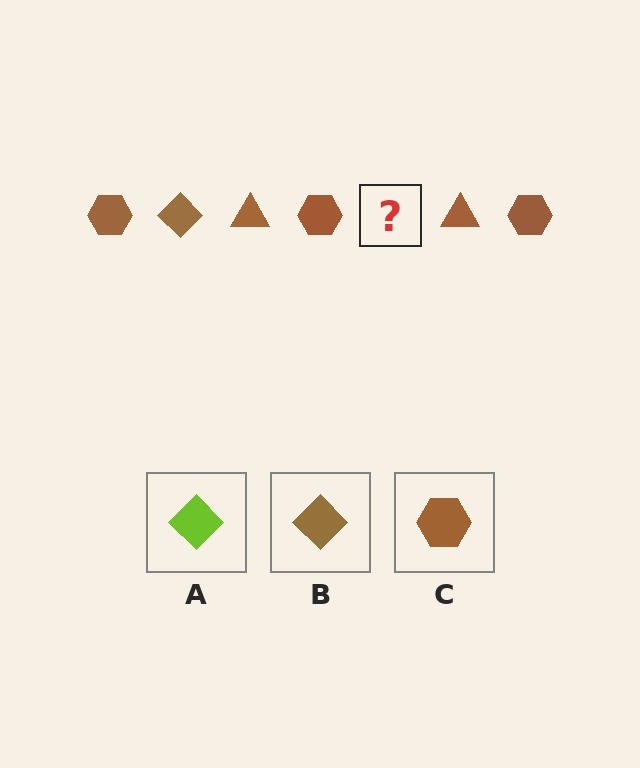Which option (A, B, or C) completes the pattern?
B.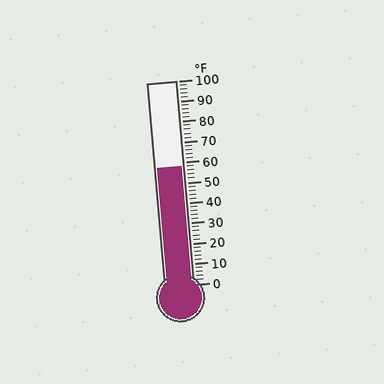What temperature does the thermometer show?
The thermometer shows approximately 58°F.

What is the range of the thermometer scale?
The thermometer scale ranges from 0°F to 100°F.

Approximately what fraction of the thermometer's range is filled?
The thermometer is filled to approximately 60% of its range.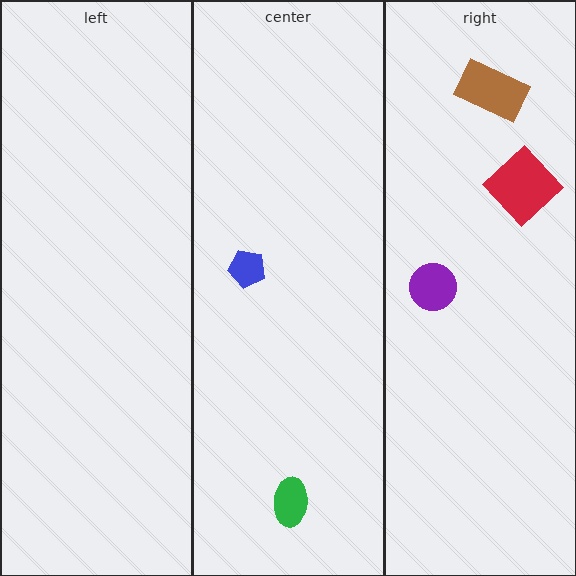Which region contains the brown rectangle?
The right region.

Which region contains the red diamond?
The right region.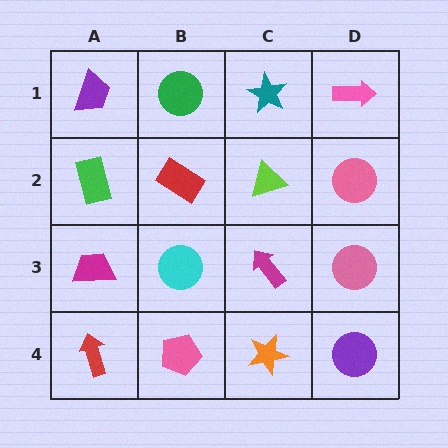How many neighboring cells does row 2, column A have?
3.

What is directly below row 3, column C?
An orange star.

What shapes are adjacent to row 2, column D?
A pink arrow (row 1, column D), a pink circle (row 3, column D), a lime triangle (row 2, column C).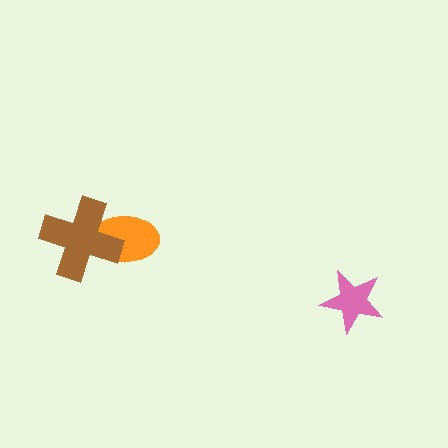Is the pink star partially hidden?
No, no other shape covers it.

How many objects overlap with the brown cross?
1 object overlaps with the brown cross.